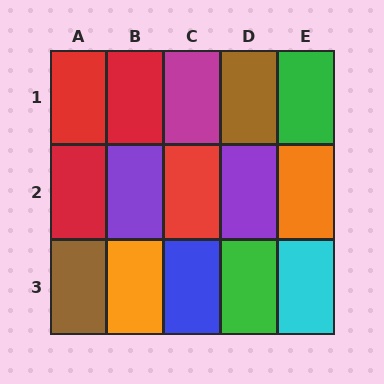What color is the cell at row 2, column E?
Orange.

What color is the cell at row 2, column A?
Red.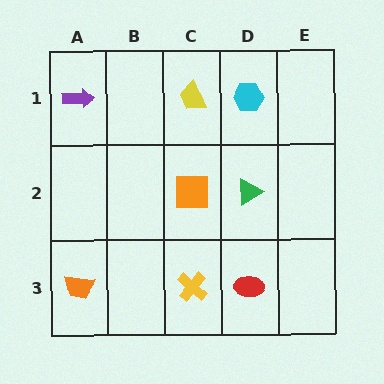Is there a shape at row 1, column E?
No, that cell is empty.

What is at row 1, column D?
A cyan hexagon.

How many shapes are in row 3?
3 shapes.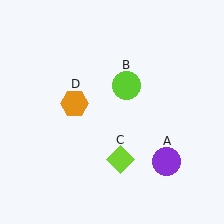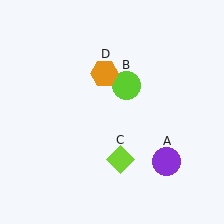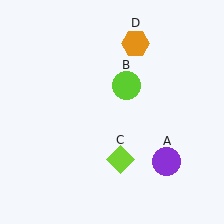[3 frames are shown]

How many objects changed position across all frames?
1 object changed position: orange hexagon (object D).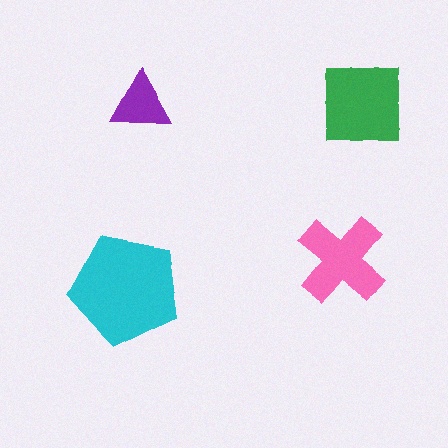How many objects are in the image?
There are 4 objects in the image.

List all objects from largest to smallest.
The cyan pentagon, the green square, the pink cross, the purple triangle.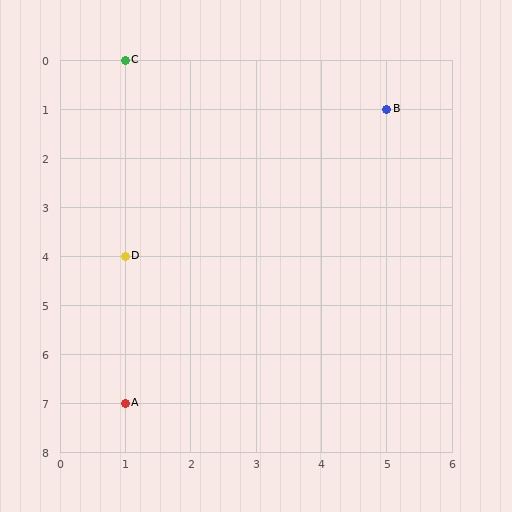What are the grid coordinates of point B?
Point B is at grid coordinates (5, 1).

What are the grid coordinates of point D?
Point D is at grid coordinates (1, 4).